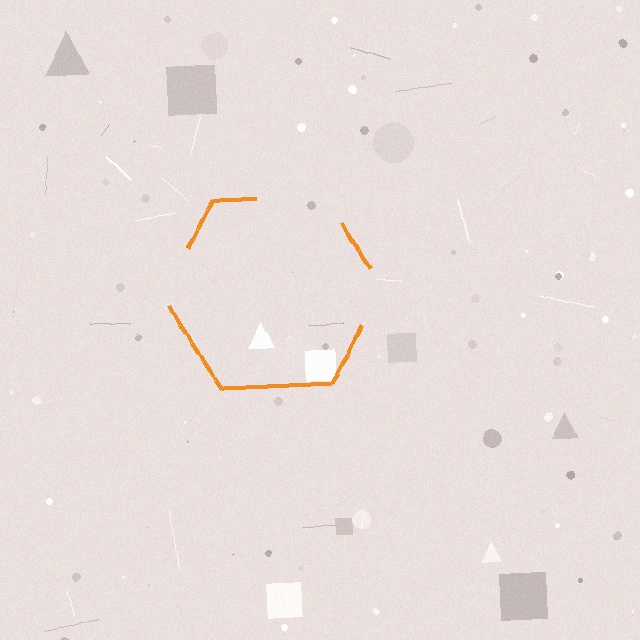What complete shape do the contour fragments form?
The contour fragments form a hexagon.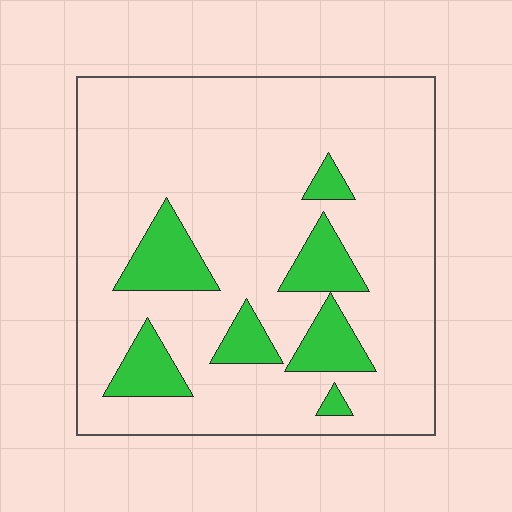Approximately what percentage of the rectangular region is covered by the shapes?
Approximately 15%.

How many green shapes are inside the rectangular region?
7.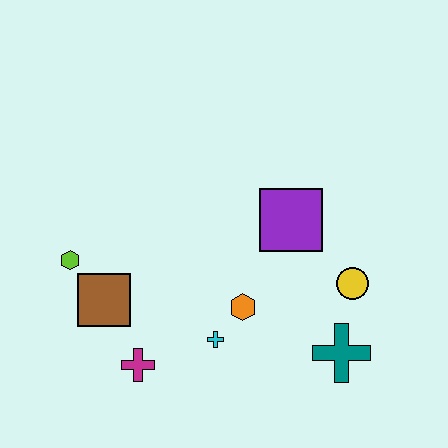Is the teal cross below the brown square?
Yes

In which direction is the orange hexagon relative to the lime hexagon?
The orange hexagon is to the right of the lime hexagon.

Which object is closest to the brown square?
The lime hexagon is closest to the brown square.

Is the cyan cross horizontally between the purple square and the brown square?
Yes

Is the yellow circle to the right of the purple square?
Yes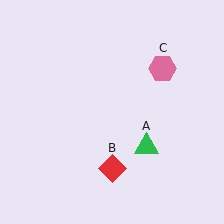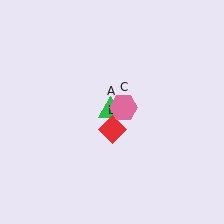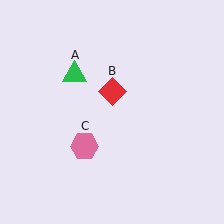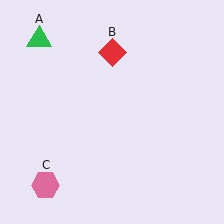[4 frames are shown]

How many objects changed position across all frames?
3 objects changed position: green triangle (object A), red diamond (object B), pink hexagon (object C).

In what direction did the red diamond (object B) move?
The red diamond (object B) moved up.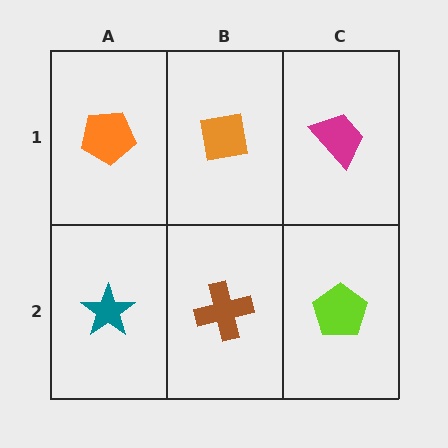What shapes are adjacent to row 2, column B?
An orange square (row 1, column B), a teal star (row 2, column A), a lime pentagon (row 2, column C).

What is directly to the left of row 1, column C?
An orange square.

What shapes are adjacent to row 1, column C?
A lime pentagon (row 2, column C), an orange square (row 1, column B).